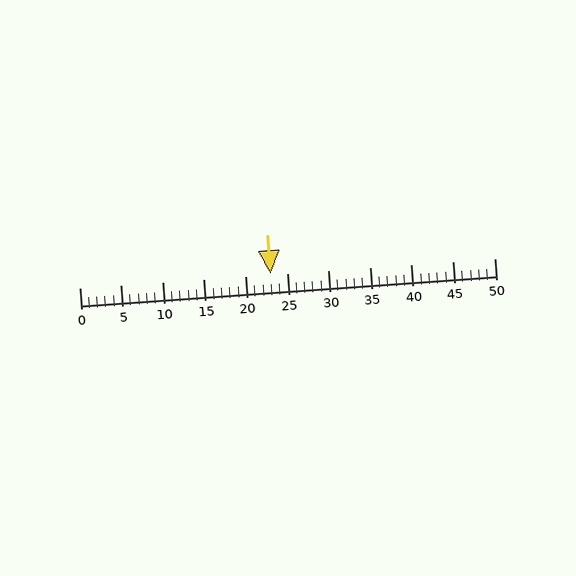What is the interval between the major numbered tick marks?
The major tick marks are spaced 5 units apart.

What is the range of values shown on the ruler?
The ruler shows values from 0 to 50.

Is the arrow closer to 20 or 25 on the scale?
The arrow is closer to 25.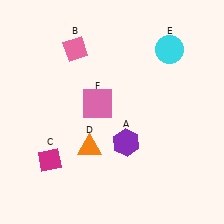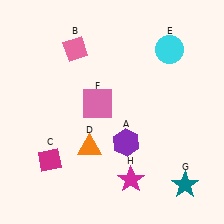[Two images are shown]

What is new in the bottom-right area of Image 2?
A teal star (G) was added in the bottom-right area of Image 2.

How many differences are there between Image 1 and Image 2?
There are 2 differences between the two images.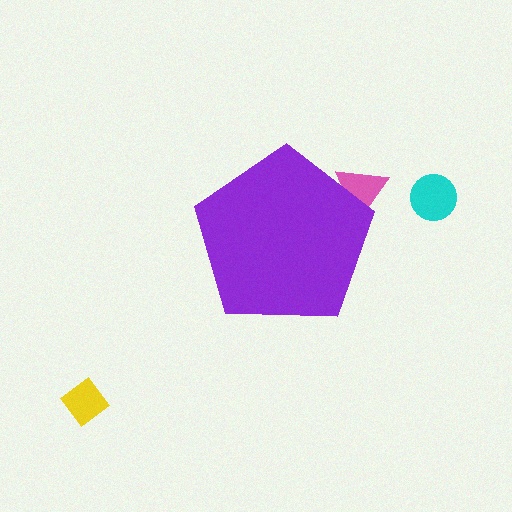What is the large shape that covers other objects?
A purple pentagon.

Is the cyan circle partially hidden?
No, the cyan circle is fully visible.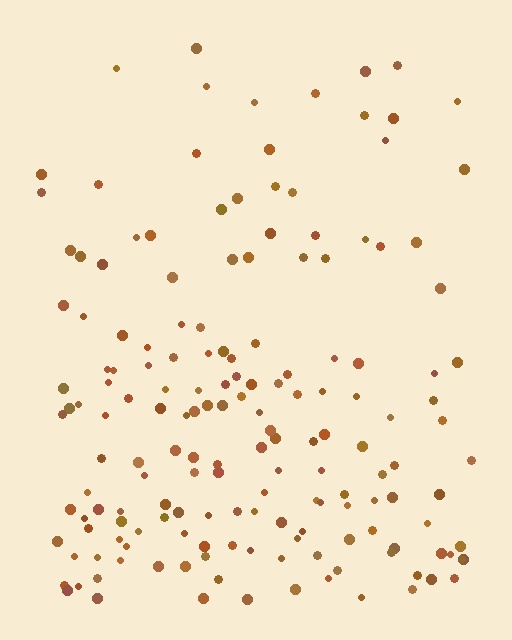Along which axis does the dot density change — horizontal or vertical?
Vertical.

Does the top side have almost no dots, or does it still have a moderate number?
Still a moderate number, just noticeably fewer than the bottom.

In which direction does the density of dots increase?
From top to bottom, with the bottom side densest.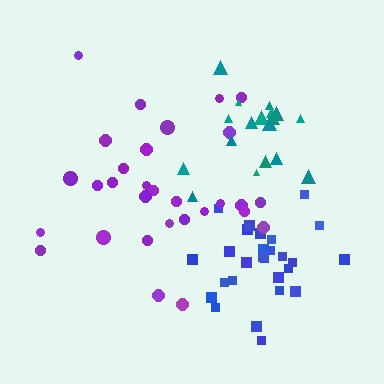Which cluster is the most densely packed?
Teal.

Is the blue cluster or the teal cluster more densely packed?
Teal.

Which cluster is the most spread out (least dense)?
Purple.